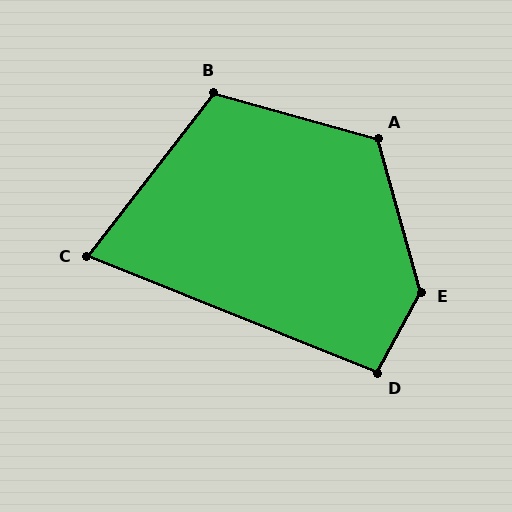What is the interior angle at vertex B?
Approximately 112 degrees (obtuse).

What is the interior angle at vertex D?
Approximately 96 degrees (obtuse).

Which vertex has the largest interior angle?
E, at approximately 136 degrees.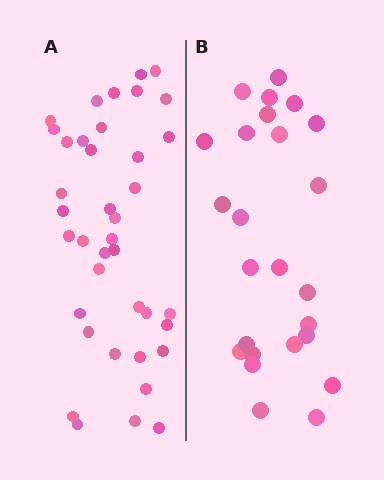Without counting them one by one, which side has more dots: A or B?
Region A (the left region) has more dots.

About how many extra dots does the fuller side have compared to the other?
Region A has approximately 15 more dots than region B.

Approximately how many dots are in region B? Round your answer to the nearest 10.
About 20 dots. (The exact count is 25, which rounds to 20.)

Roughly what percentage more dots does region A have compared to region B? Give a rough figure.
About 55% more.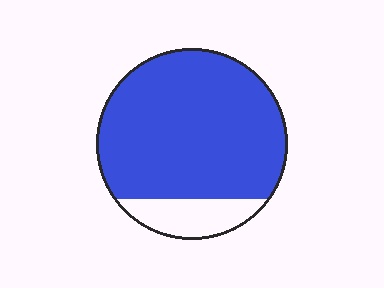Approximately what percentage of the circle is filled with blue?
Approximately 85%.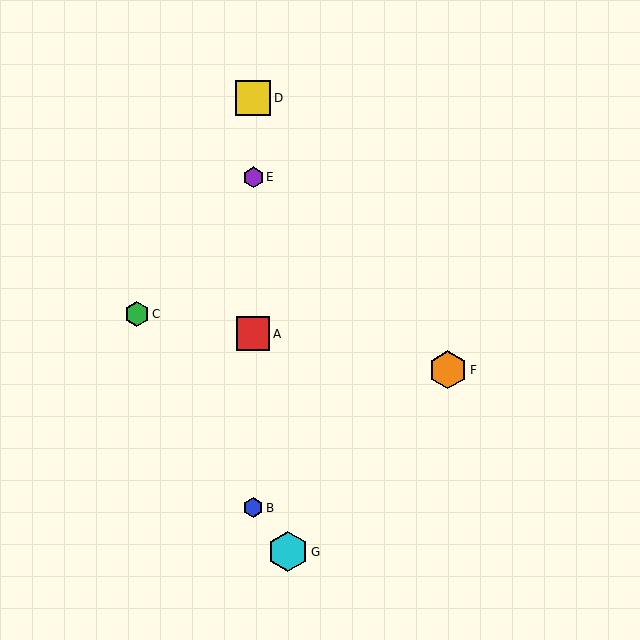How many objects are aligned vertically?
4 objects (A, B, D, E) are aligned vertically.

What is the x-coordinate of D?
Object D is at x≈253.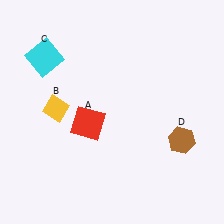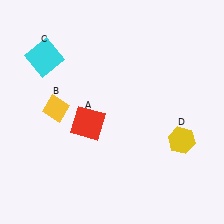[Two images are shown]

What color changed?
The hexagon (D) changed from brown in Image 1 to yellow in Image 2.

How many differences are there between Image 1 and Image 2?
There is 1 difference between the two images.